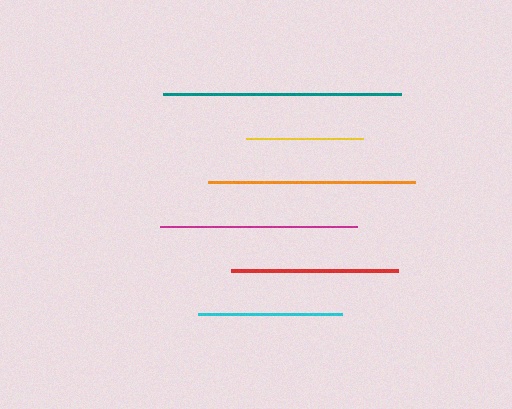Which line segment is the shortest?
The yellow line is the shortest at approximately 118 pixels.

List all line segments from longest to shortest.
From longest to shortest: teal, orange, magenta, red, cyan, yellow.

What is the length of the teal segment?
The teal segment is approximately 238 pixels long.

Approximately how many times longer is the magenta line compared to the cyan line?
The magenta line is approximately 1.4 times the length of the cyan line.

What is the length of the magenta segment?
The magenta segment is approximately 198 pixels long.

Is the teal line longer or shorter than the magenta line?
The teal line is longer than the magenta line.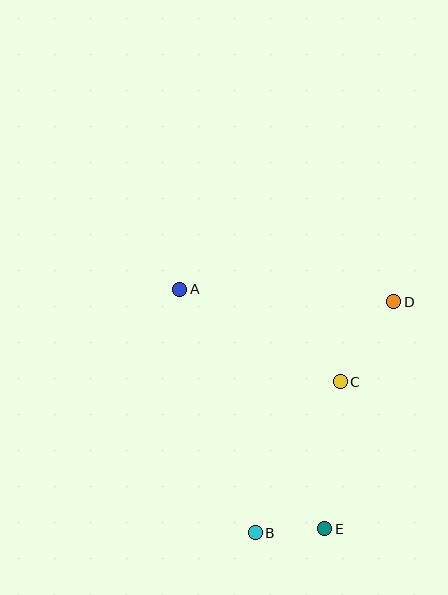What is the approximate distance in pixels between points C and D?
The distance between C and D is approximately 96 pixels.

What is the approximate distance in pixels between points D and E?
The distance between D and E is approximately 237 pixels.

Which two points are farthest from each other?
Points A and E are farthest from each other.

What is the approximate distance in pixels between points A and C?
The distance between A and C is approximately 185 pixels.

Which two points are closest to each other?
Points B and E are closest to each other.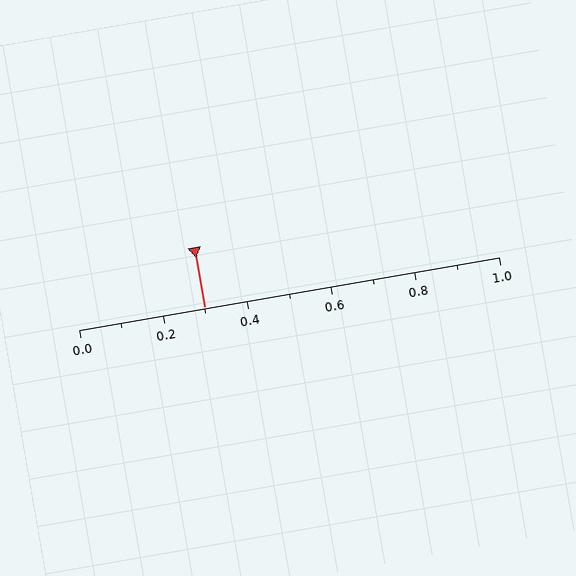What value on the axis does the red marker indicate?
The marker indicates approximately 0.3.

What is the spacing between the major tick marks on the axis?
The major ticks are spaced 0.2 apart.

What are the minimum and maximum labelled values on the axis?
The axis runs from 0.0 to 1.0.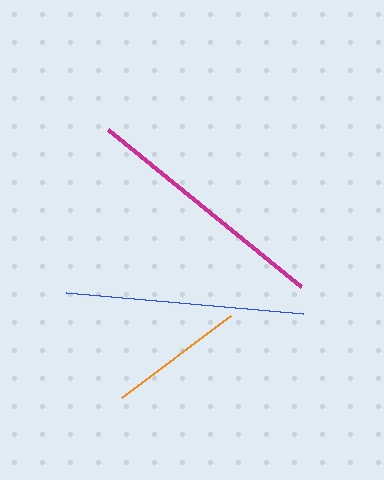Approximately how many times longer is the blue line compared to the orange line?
The blue line is approximately 1.7 times the length of the orange line.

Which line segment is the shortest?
The orange line is the shortest at approximately 136 pixels.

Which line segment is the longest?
The magenta line is the longest at approximately 249 pixels.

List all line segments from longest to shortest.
From longest to shortest: magenta, blue, orange.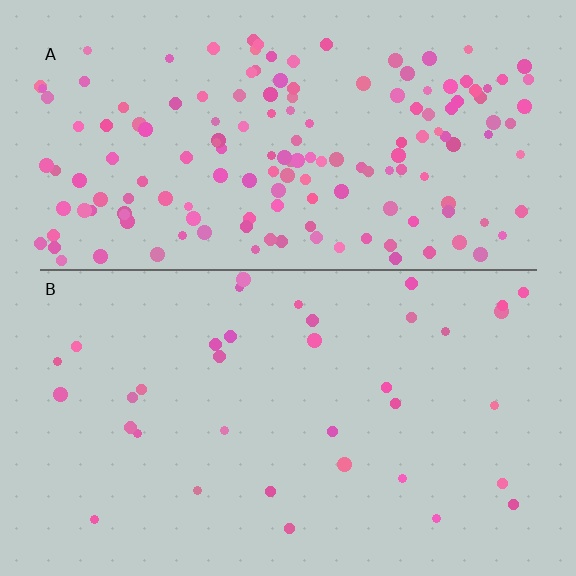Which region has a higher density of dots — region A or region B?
A (the top).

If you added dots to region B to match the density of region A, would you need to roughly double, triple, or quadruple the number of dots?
Approximately quadruple.